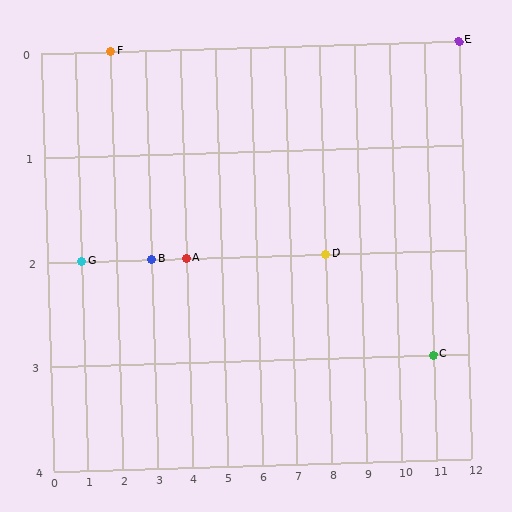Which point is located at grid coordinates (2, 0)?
Point F is at (2, 0).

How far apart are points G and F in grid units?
Points G and F are 1 column and 2 rows apart (about 2.2 grid units diagonally).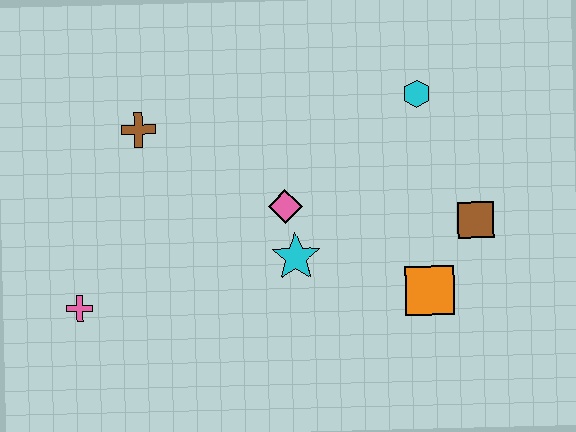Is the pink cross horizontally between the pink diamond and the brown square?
No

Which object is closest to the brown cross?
The pink diamond is closest to the brown cross.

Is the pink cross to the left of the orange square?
Yes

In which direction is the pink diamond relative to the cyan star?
The pink diamond is above the cyan star.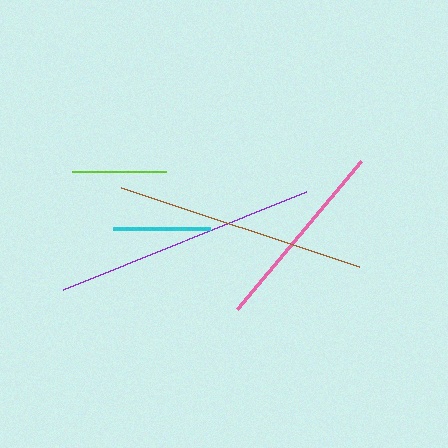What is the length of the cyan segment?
The cyan segment is approximately 97 pixels long.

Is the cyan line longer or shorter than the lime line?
The cyan line is longer than the lime line.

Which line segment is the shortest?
The lime line is the shortest at approximately 93 pixels.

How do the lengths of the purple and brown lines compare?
The purple and brown lines are approximately the same length.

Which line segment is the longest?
The purple line is the longest at approximately 263 pixels.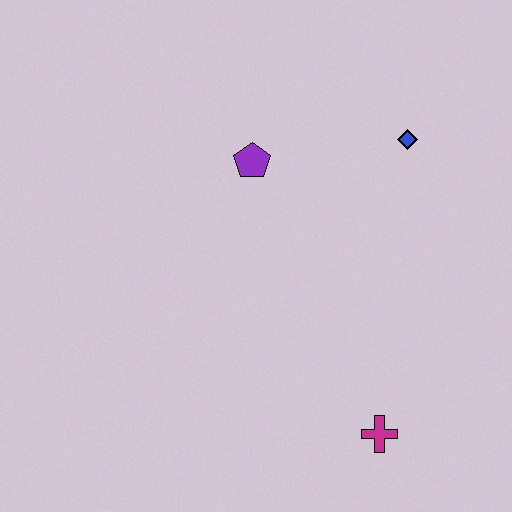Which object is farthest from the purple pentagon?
The magenta cross is farthest from the purple pentagon.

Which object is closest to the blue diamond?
The purple pentagon is closest to the blue diamond.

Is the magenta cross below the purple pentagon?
Yes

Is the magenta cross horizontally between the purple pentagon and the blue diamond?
Yes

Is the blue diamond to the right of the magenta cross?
Yes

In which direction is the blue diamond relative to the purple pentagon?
The blue diamond is to the right of the purple pentagon.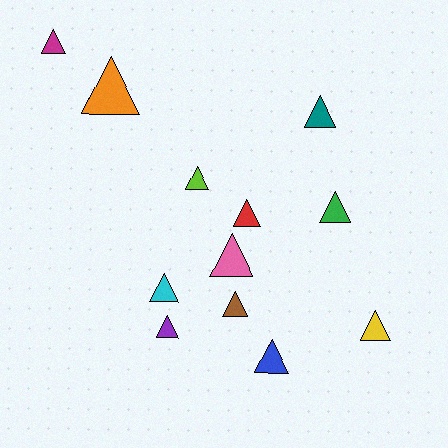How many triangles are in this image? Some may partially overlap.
There are 12 triangles.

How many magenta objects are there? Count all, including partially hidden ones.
There is 1 magenta object.